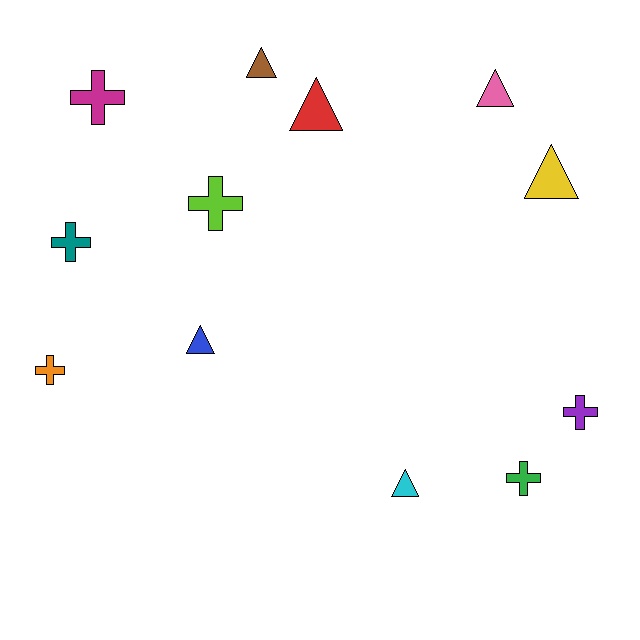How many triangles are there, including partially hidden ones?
There are 6 triangles.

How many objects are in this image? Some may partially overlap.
There are 12 objects.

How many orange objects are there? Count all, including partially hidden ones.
There is 1 orange object.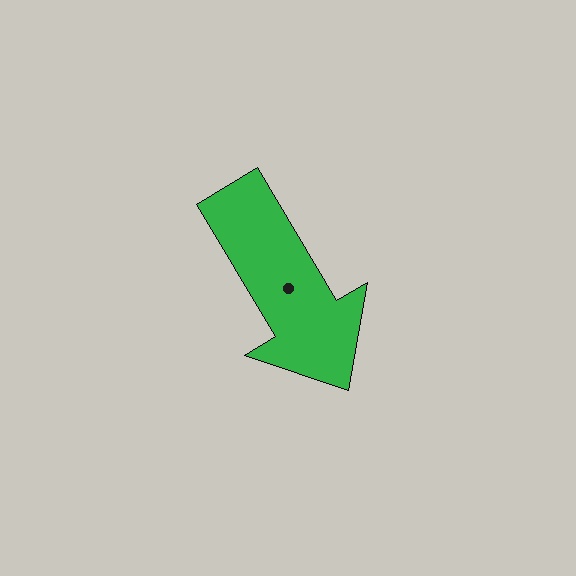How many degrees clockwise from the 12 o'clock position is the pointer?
Approximately 149 degrees.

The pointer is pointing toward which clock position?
Roughly 5 o'clock.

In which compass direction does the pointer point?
Southeast.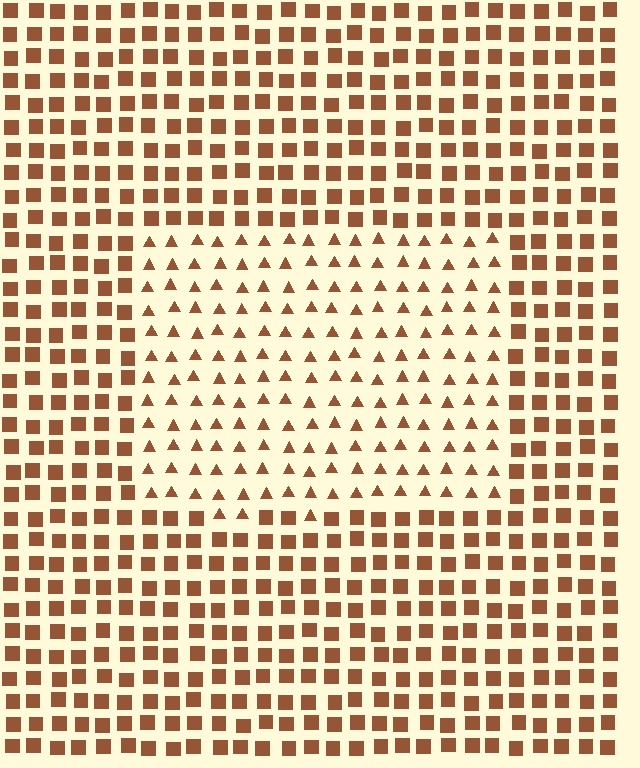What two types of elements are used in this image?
The image uses triangles inside the rectangle region and squares outside it.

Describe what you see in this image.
The image is filled with small brown elements arranged in a uniform grid. A rectangle-shaped region contains triangles, while the surrounding area contains squares. The boundary is defined purely by the change in element shape.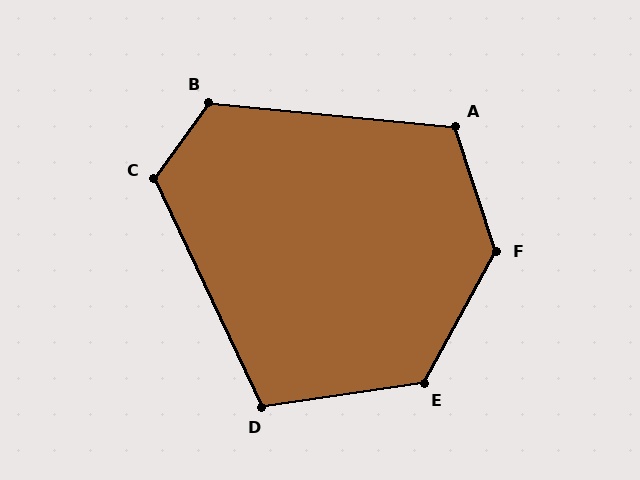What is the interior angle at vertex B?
Approximately 120 degrees (obtuse).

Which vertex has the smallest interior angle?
D, at approximately 107 degrees.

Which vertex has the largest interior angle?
F, at approximately 133 degrees.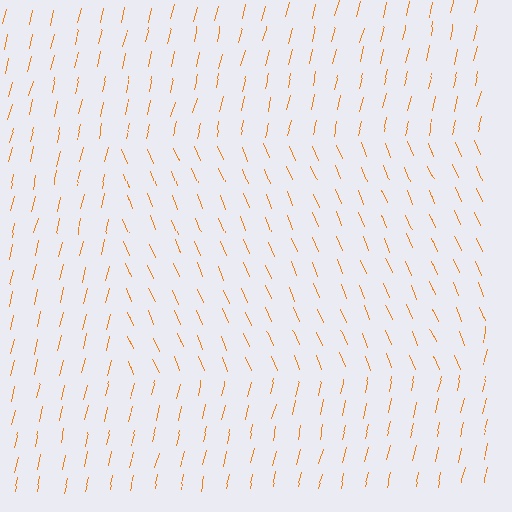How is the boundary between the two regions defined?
The boundary is defined purely by a change in line orientation (approximately 36 degrees difference). All lines are the same color and thickness.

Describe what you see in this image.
The image is filled with small orange line segments. A rectangle region in the image has lines oriented differently from the surrounding lines, creating a visible texture boundary.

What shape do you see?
I see a rectangle.